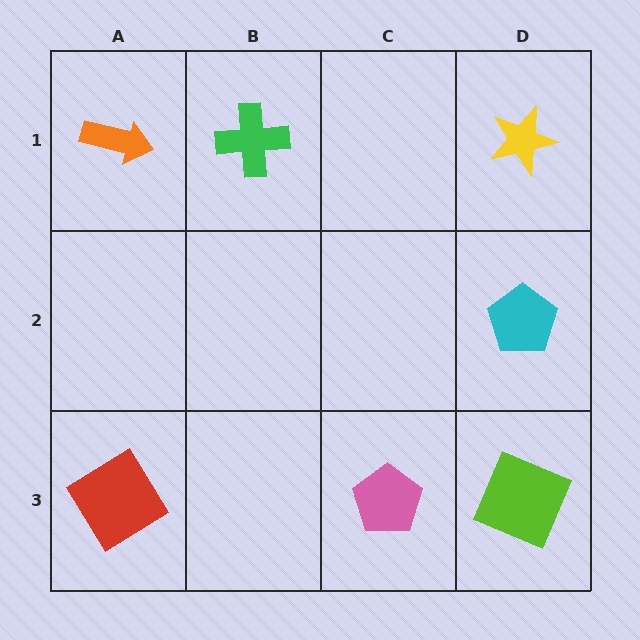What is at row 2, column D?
A cyan pentagon.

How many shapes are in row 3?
3 shapes.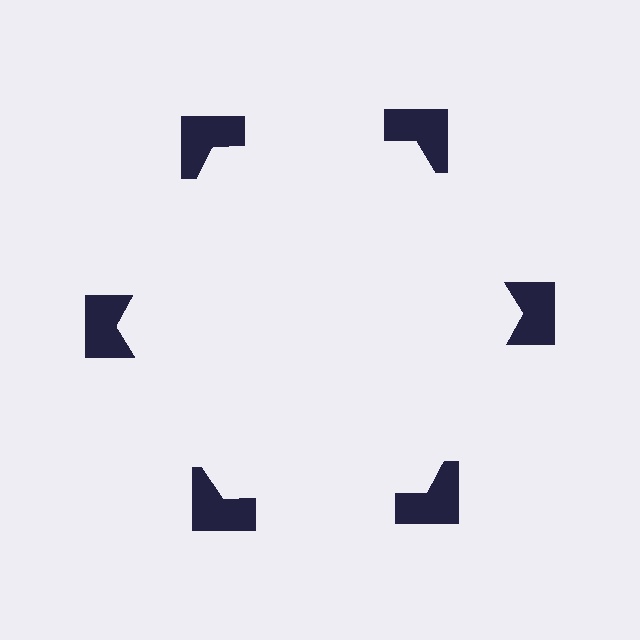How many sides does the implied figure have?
6 sides.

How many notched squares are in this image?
There are 6 — one at each vertex of the illusory hexagon.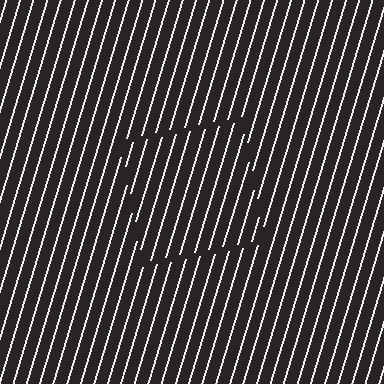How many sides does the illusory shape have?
4 sides — the line-ends trace a square.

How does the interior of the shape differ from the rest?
The interior of the shape contains the same grating, shifted by half a period — the contour is defined by the phase discontinuity where line-ends from the inner and outer gratings abut.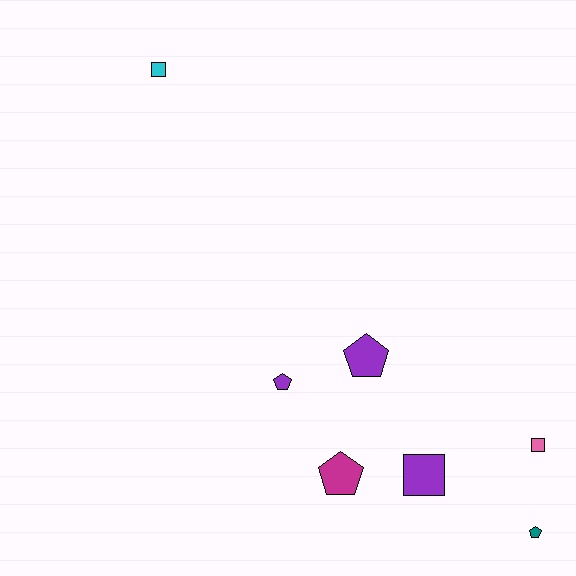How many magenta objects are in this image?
There is 1 magenta object.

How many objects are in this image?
There are 7 objects.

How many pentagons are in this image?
There are 4 pentagons.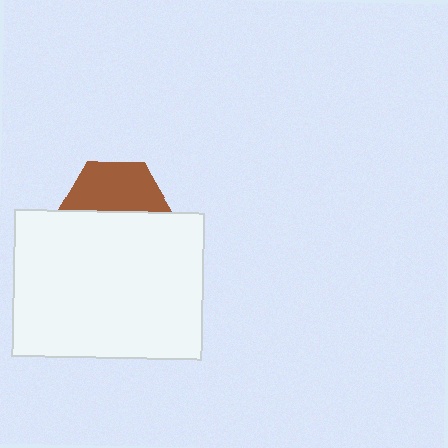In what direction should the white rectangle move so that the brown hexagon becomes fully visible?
The white rectangle should move down. That is the shortest direction to clear the overlap and leave the brown hexagon fully visible.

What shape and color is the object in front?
The object in front is a white rectangle.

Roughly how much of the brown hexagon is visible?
About half of it is visible (roughly 49%).